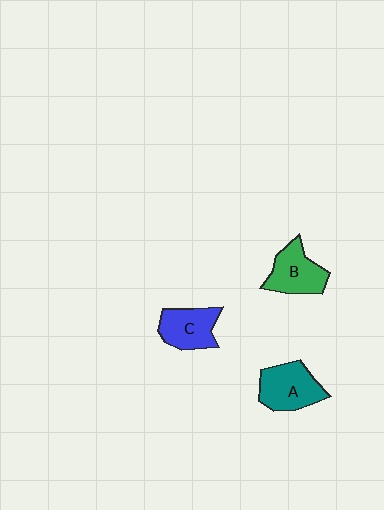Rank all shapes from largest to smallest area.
From largest to smallest: A (teal), B (green), C (blue).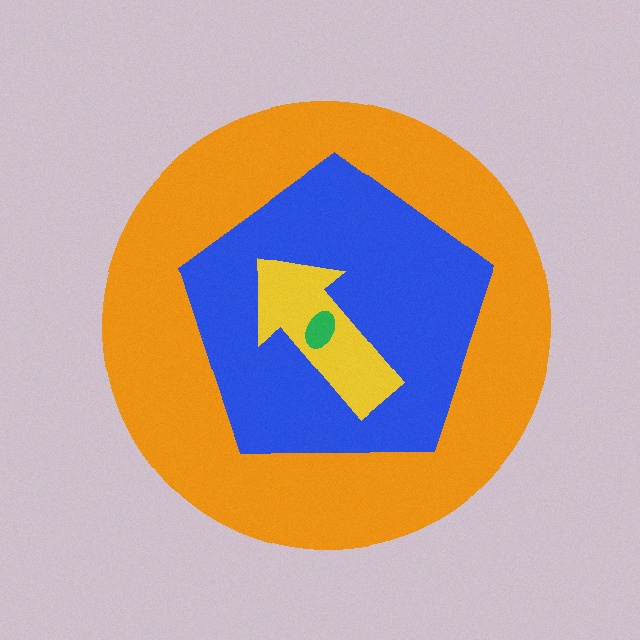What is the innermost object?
The green ellipse.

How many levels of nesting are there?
4.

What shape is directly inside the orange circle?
The blue pentagon.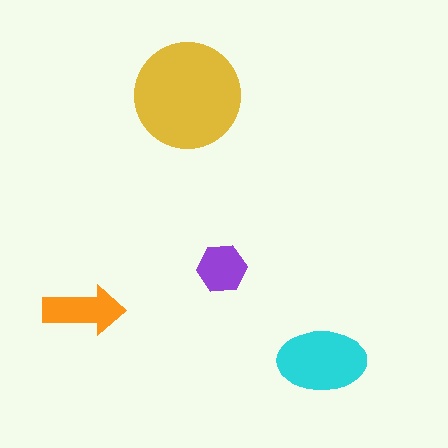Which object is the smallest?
The purple hexagon.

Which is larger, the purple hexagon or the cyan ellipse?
The cyan ellipse.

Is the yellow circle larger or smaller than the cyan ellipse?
Larger.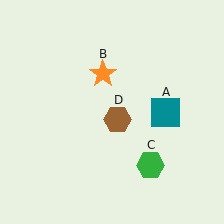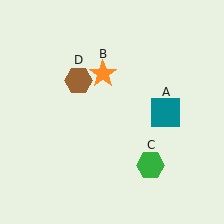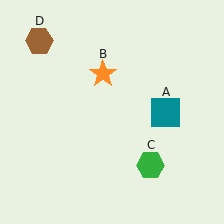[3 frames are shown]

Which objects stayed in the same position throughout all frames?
Teal square (object A) and orange star (object B) and green hexagon (object C) remained stationary.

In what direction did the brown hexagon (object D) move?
The brown hexagon (object D) moved up and to the left.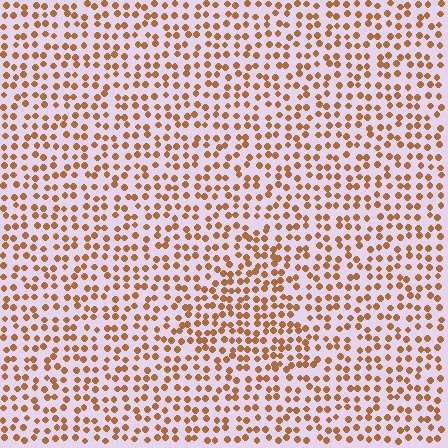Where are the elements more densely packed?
The elements are more densely packed inside the triangle boundary.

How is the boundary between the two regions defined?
The boundary is defined by a change in element density (approximately 1.4x ratio). All elements are the same color, size, and shape.